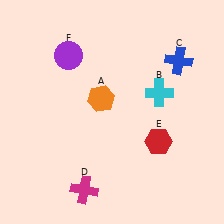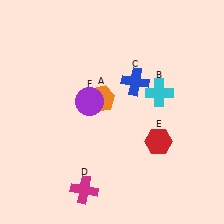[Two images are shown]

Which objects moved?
The objects that moved are: the blue cross (C), the purple circle (F).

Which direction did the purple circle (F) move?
The purple circle (F) moved down.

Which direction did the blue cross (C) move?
The blue cross (C) moved left.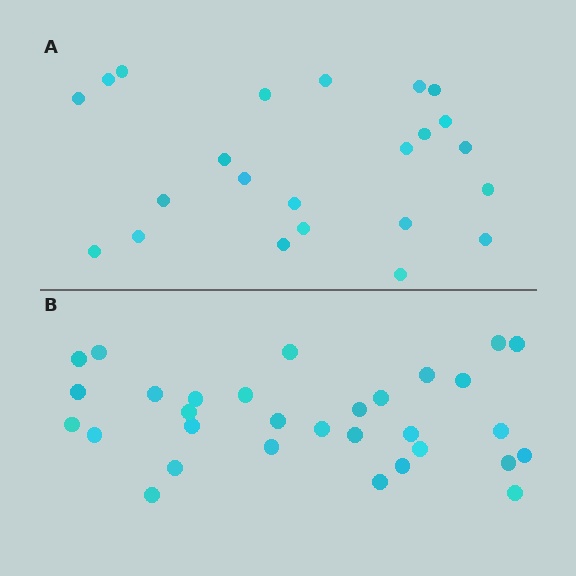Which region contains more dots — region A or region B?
Region B (the bottom region) has more dots.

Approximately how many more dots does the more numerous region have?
Region B has roughly 8 or so more dots than region A.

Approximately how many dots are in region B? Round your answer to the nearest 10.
About 30 dots. (The exact count is 31, which rounds to 30.)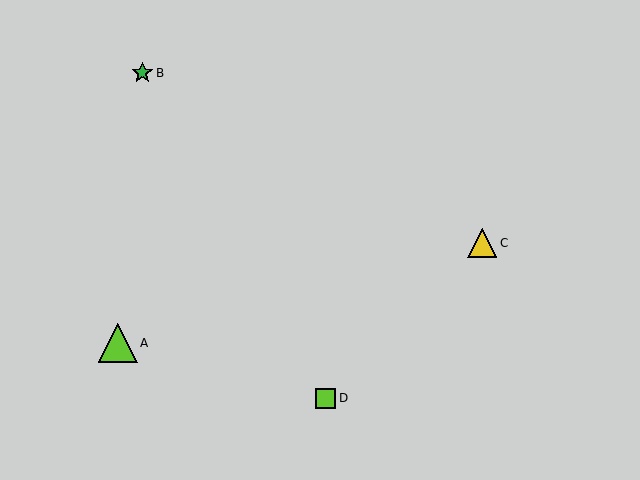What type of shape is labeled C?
Shape C is a yellow triangle.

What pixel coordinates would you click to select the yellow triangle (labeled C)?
Click at (482, 243) to select the yellow triangle C.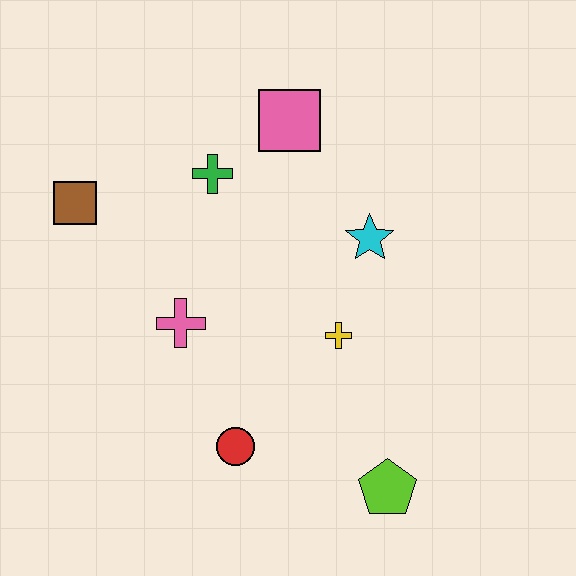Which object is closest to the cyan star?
The yellow cross is closest to the cyan star.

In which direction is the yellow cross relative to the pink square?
The yellow cross is below the pink square.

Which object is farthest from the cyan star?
The brown square is farthest from the cyan star.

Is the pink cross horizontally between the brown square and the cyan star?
Yes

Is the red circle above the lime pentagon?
Yes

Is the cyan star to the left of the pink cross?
No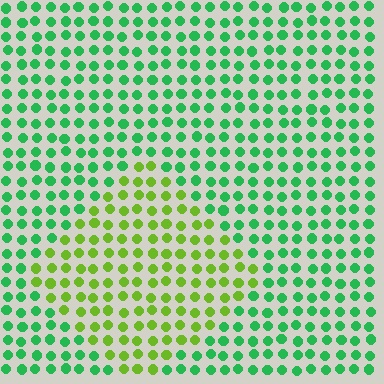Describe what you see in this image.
The image is filled with small green elements in a uniform arrangement. A diamond-shaped region is visible where the elements are tinted to a slightly different hue, forming a subtle color boundary.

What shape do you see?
I see a diamond.